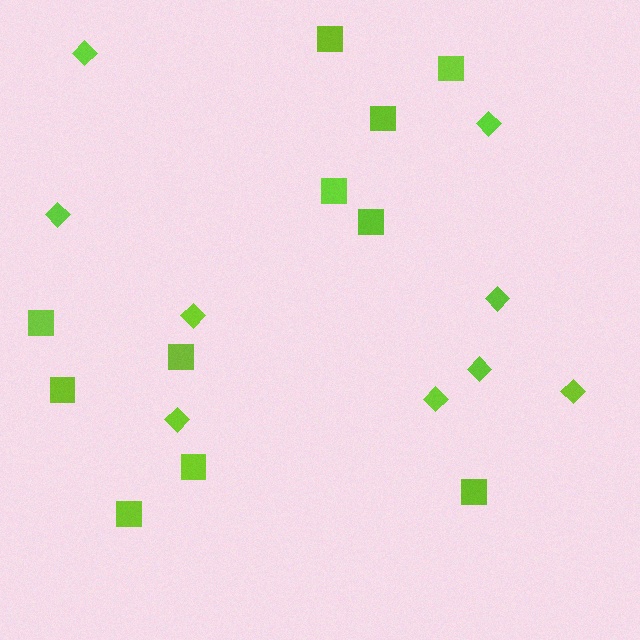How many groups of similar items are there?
There are 2 groups: one group of diamonds (9) and one group of squares (11).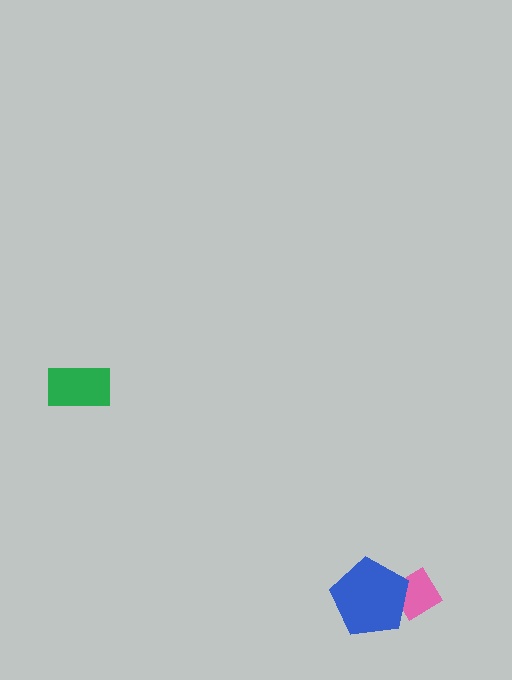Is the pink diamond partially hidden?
Yes, it is partially covered by another shape.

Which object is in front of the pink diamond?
The blue pentagon is in front of the pink diamond.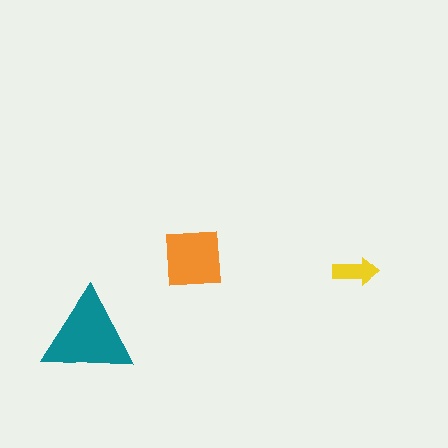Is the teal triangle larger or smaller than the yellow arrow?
Larger.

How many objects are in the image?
There are 3 objects in the image.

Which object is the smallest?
The yellow arrow.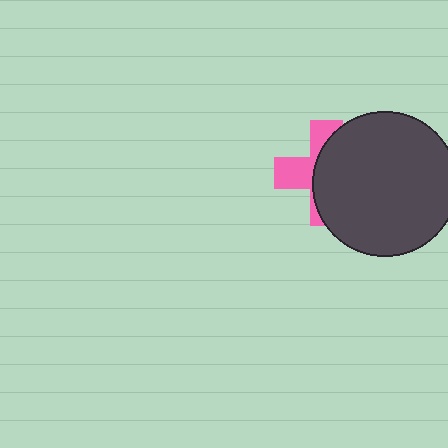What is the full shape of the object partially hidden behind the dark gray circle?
The partially hidden object is a pink cross.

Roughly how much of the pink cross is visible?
A small part of it is visible (roughly 39%).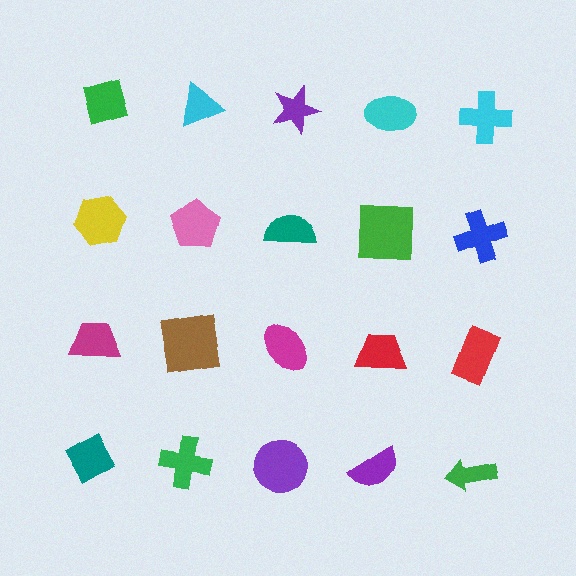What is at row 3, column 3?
A magenta ellipse.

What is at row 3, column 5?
A red rectangle.